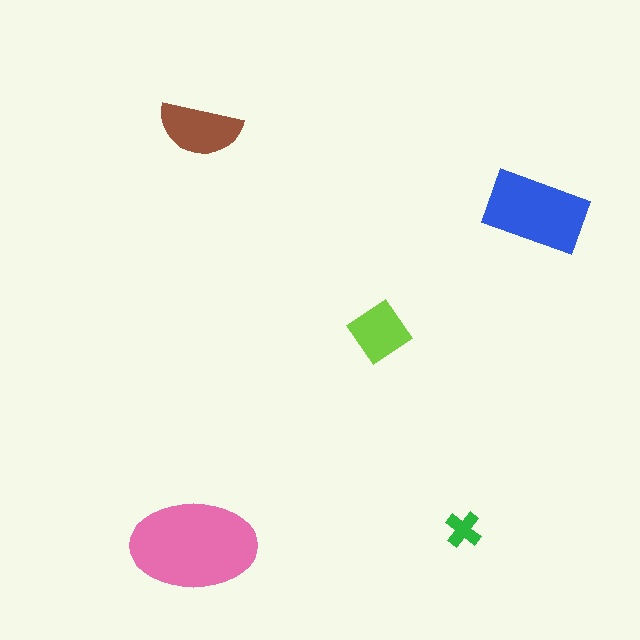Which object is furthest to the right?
The blue rectangle is rightmost.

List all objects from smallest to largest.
The green cross, the lime diamond, the brown semicircle, the blue rectangle, the pink ellipse.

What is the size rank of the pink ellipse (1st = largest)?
1st.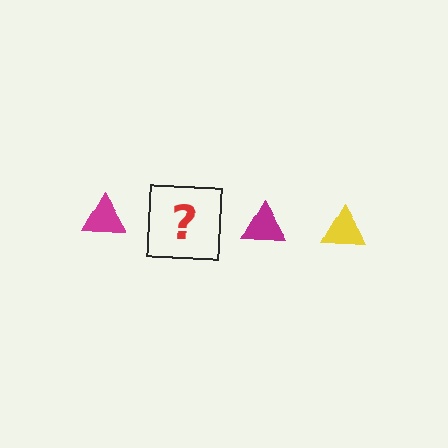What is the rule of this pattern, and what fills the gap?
The rule is that the pattern cycles through magenta, yellow triangles. The gap should be filled with a yellow triangle.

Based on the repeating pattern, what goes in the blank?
The blank should be a yellow triangle.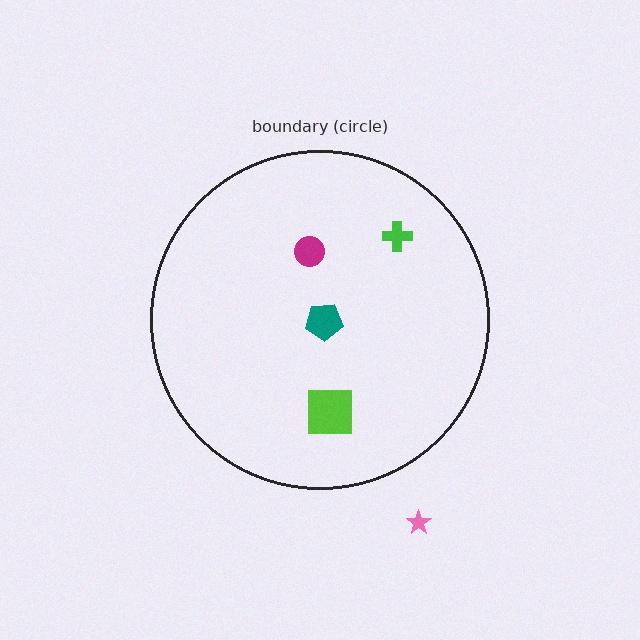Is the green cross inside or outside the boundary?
Inside.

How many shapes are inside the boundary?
4 inside, 1 outside.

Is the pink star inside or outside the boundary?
Outside.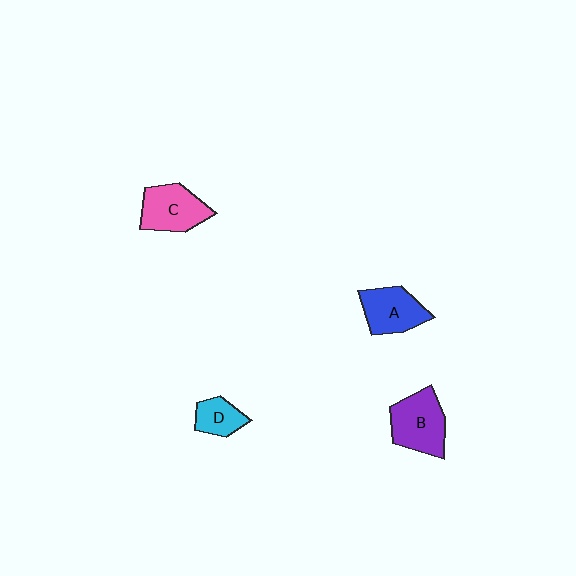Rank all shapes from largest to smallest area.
From largest to smallest: B (purple), C (pink), A (blue), D (cyan).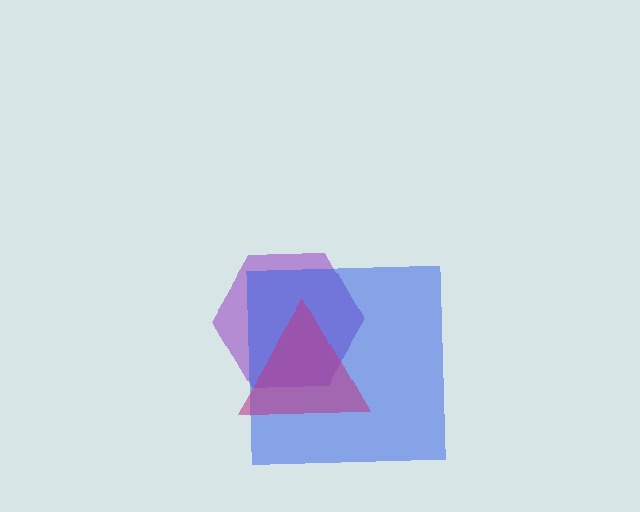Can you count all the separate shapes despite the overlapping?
Yes, there are 3 separate shapes.